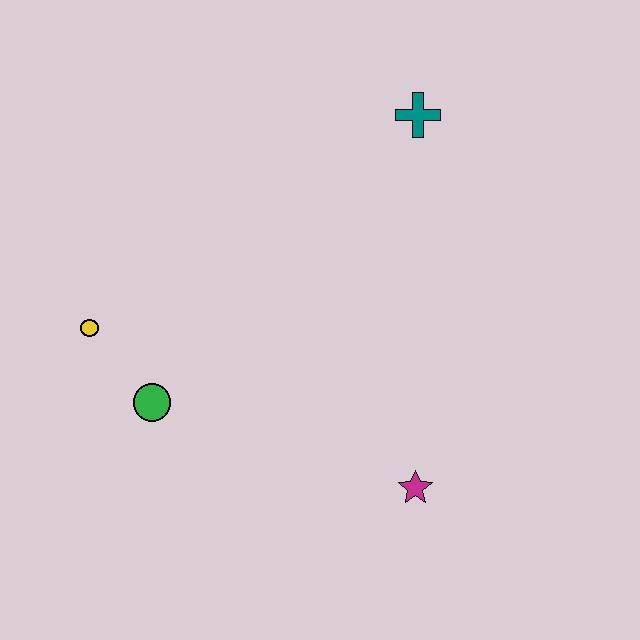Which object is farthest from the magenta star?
The teal cross is farthest from the magenta star.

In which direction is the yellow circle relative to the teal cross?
The yellow circle is to the left of the teal cross.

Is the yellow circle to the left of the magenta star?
Yes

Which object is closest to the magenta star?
The green circle is closest to the magenta star.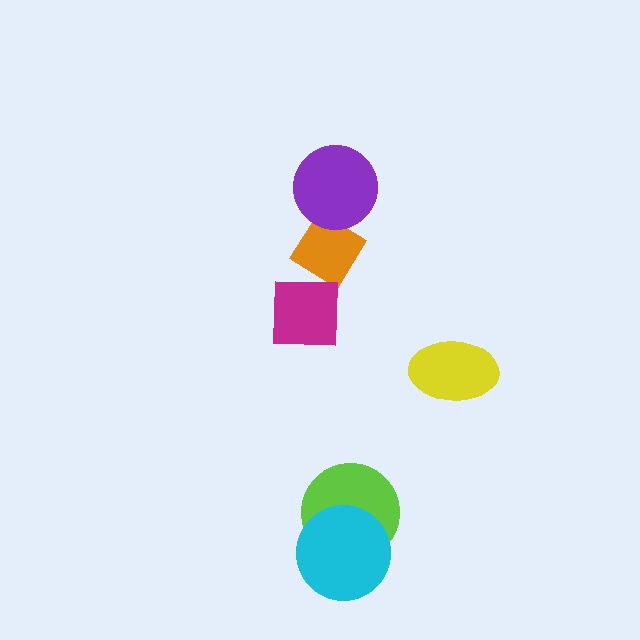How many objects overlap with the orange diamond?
1 object overlaps with the orange diamond.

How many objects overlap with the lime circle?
1 object overlaps with the lime circle.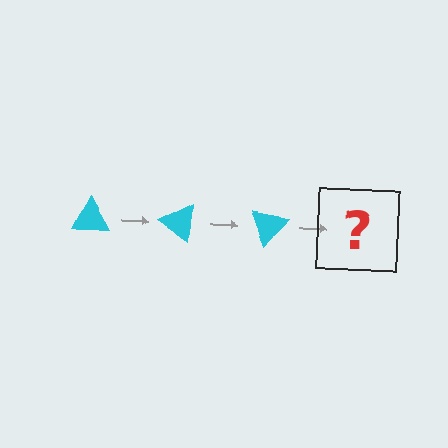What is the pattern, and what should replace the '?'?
The pattern is that the triangle rotates 35 degrees each step. The '?' should be a cyan triangle rotated 105 degrees.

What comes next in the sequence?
The next element should be a cyan triangle rotated 105 degrees.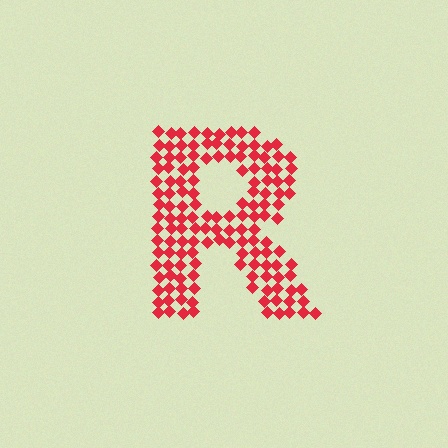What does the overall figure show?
The overall figure shows the letter R.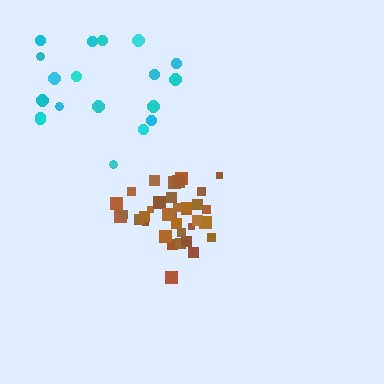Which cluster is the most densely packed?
Brown.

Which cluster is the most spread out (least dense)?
Cyan.